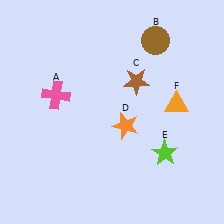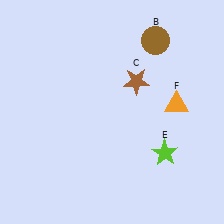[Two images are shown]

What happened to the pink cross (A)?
The pink cross (A) was removed in Image 2. It was in the top-left area of Image 1.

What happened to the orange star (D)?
The orange star (D) was removed in Image 2. It was in the bottom-right area of Image 1.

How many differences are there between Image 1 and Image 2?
There are 2 differences between the two images.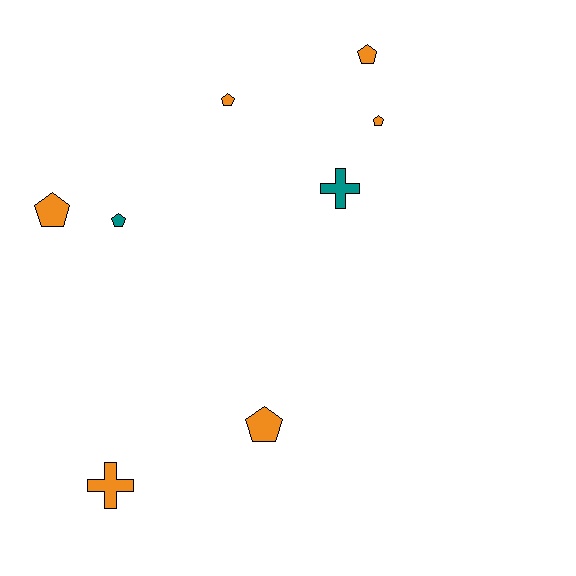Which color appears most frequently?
Orange, with 6 objects.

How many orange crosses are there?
There is 1 orange cross.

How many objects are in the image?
There are 8 objects.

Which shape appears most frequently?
Pentagon, with 6 objects.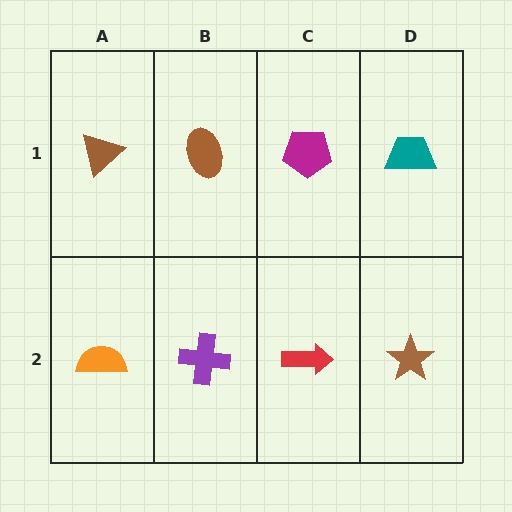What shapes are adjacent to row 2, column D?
A teal trapezoid (row 1, column D), a red arrow (row 2, column C).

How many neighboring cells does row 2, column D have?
2.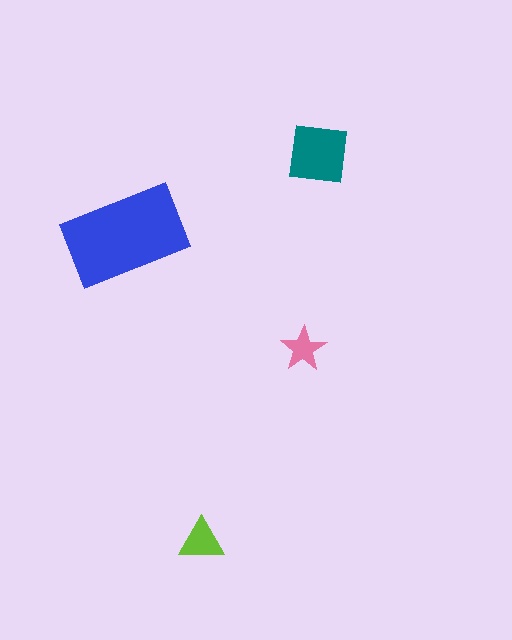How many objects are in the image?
There are 4 objects in the image.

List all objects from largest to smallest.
The blue rectangle, the teal square, the lime triangle, the pink star.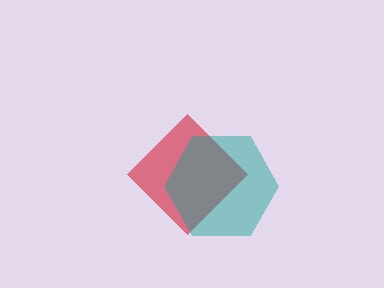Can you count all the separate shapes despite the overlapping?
Yes, there are 2 separate shapes.